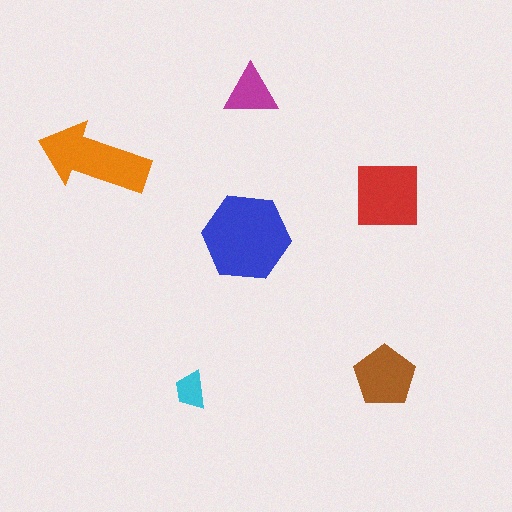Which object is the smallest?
The cyan trapezoid.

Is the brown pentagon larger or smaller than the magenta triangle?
Larger.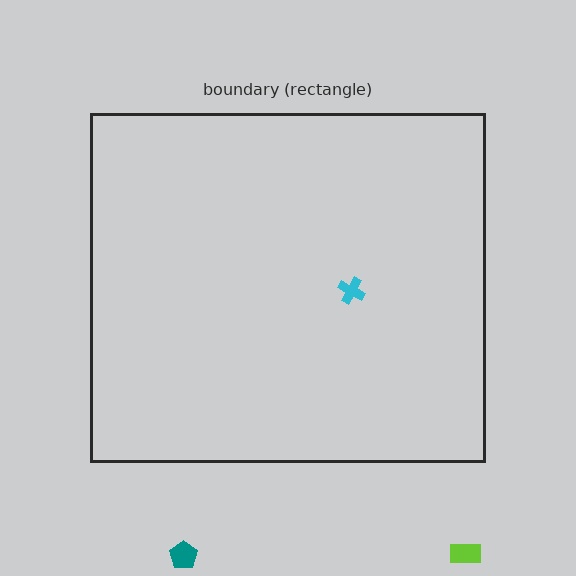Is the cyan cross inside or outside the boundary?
Inside.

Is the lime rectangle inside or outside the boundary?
Outside.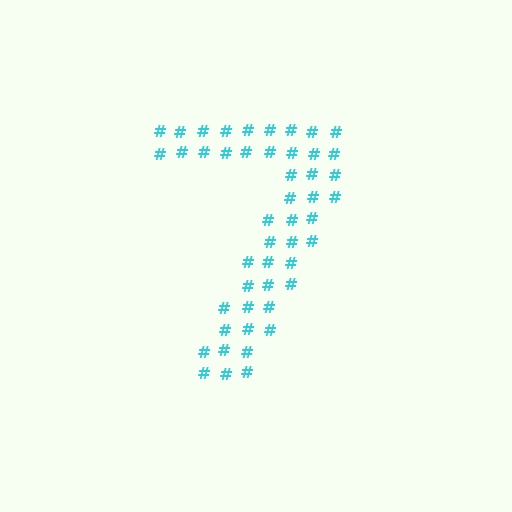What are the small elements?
The small elements are hash symbols.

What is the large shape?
The large shape is the digit 7.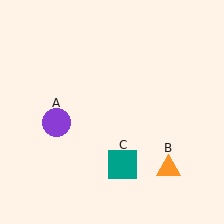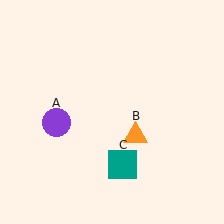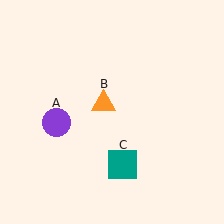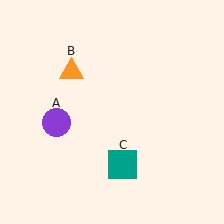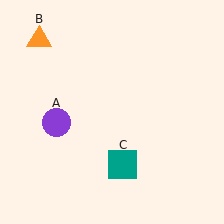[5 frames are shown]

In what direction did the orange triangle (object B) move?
The orange triangle (object B) moved up and to the left.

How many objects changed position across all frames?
1 object changed position: orange triangle (object B).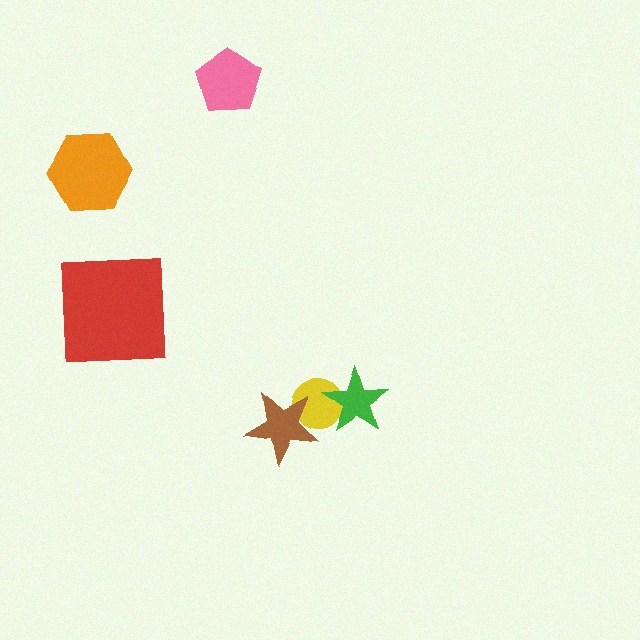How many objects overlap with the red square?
0 objects overlap with the red square.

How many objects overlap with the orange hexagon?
0 objects overlap with the orange hexagon.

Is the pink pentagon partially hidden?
No, no other shape covers it.